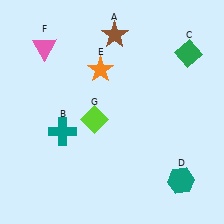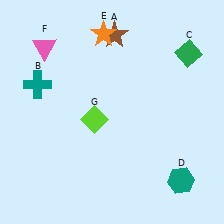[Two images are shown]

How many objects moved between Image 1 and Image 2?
2 objects moved between the two images.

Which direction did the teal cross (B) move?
The teal cross (B) moved up.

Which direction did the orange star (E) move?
The orange star (E) moved up.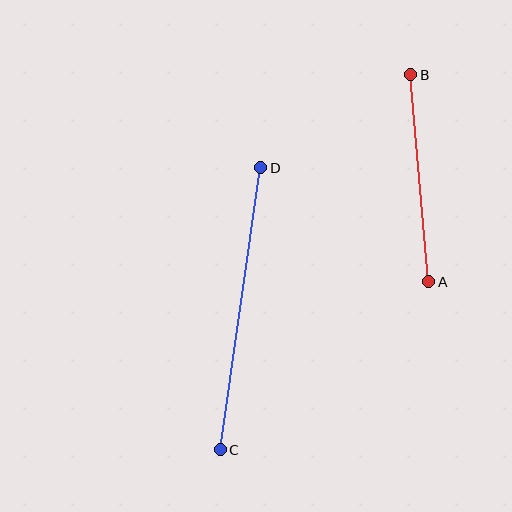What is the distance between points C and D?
The distance is approximately 285 pixels.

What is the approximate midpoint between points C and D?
The midpoint is at approximately (241, 309) pixels.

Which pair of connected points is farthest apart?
Points C and D are farthest apart.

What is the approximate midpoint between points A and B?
The midpoint is at approximately (420, 178) pixels.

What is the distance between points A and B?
The distance is approximately 208 pixels.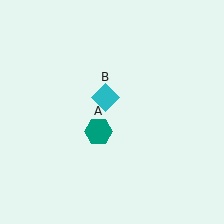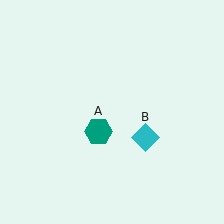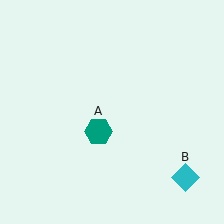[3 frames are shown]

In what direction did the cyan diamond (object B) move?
The cyan diamond (object B) moved down and to the right.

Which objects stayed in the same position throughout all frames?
Teal hexagon (object A) remained stationary.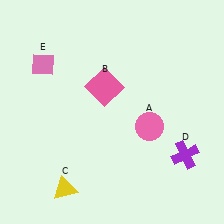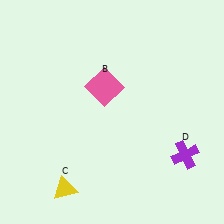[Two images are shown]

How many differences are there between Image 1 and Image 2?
There are 2 differences between the two images.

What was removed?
The pink diamond (E), the pink circle (A) were removed in Image 2.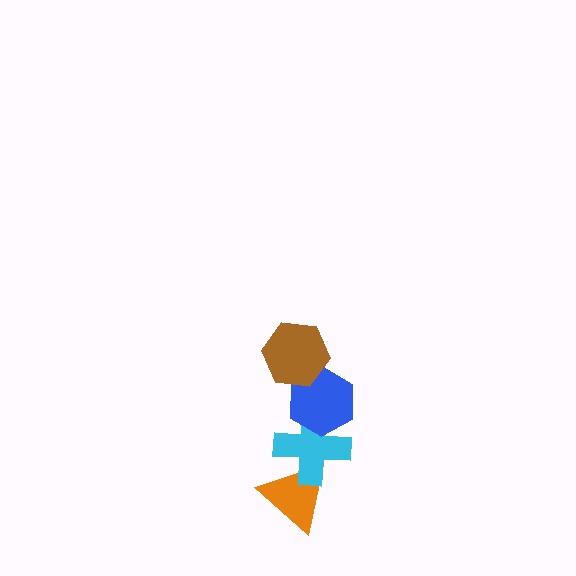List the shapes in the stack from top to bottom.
From top to bottom: the brown hexagon, the blue hexagon, the cyan cross, the orange triangle.